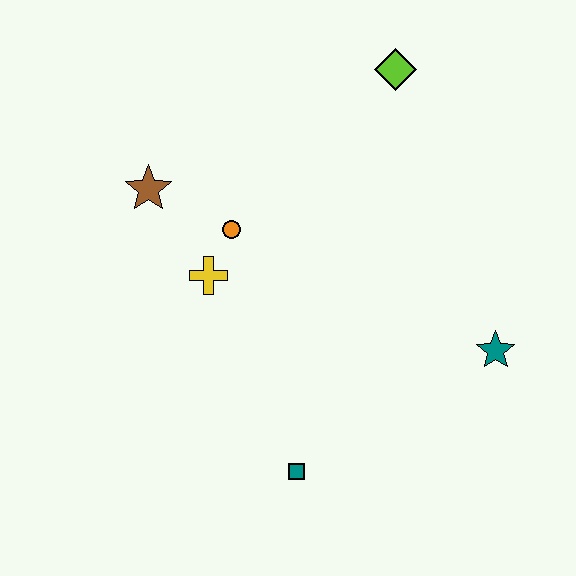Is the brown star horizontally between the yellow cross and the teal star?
No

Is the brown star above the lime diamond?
No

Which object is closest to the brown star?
The orange circle is closest to the brown star.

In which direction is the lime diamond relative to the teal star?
The lime diamond is above the teal star.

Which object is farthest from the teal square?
The lime diamond is farthest from the teal square.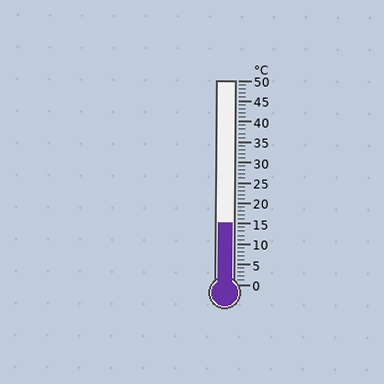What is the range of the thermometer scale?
The thermometer scale ranges from 0°C to 50°C.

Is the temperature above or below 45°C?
The temperature is below 45°C.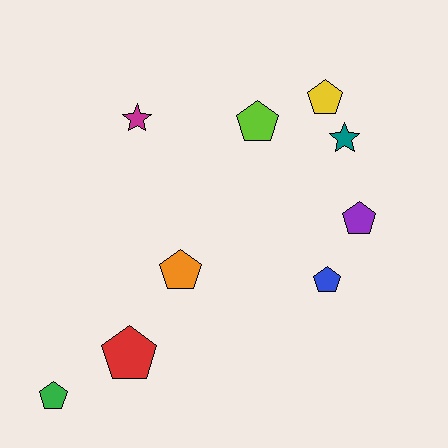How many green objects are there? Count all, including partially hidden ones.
There is 1 green object.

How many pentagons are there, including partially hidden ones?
There are 7 pentagons.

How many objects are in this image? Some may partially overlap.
There are 9 objects.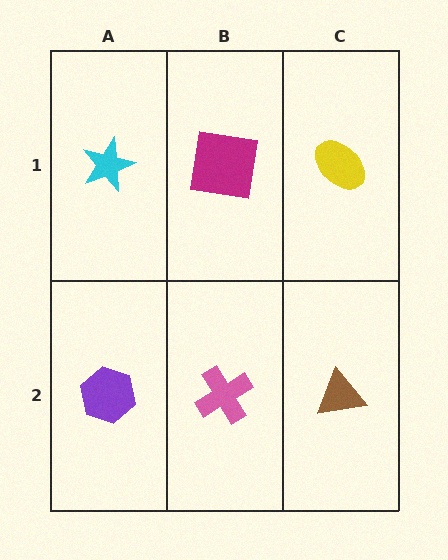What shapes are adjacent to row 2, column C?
A yellow ellipse (row 1, column C), a pink cross (row 2, column B).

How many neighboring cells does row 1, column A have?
2.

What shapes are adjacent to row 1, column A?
A purple hexagon (row 2, column A), a magenta square (row 1, column B).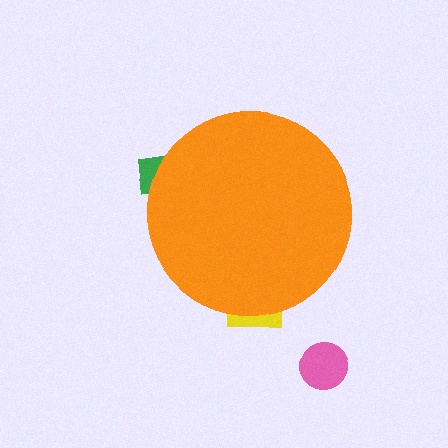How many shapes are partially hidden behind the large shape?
2 shapes are partially hidden.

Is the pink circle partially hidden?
No, the pink circle is fully visible.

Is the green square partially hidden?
Yes, the green square is partially hidden behind the orange circle.